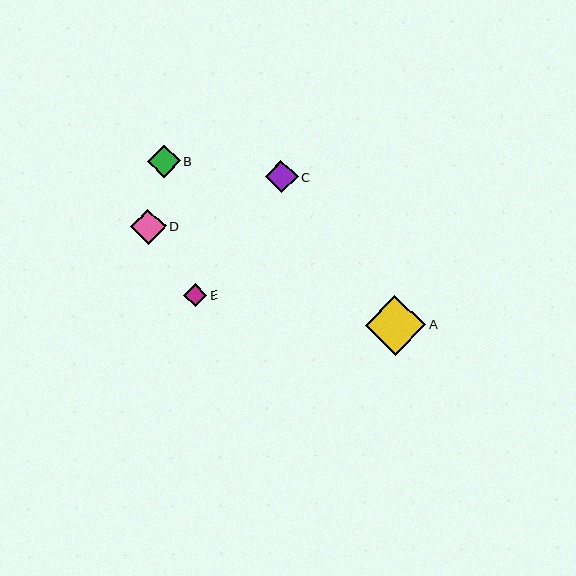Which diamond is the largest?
Diamond A is the largest with a size of approximately 60 pixels.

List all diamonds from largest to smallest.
From largest to smallest: A, D, B, C, E.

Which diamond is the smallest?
Diamond E is the smallest with a size of approximately 23 pixels.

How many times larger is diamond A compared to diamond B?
Diamond A is approximately 1.8 times the size of diamond B.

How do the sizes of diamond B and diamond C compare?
Diamond B and diamond C are approximately the same size.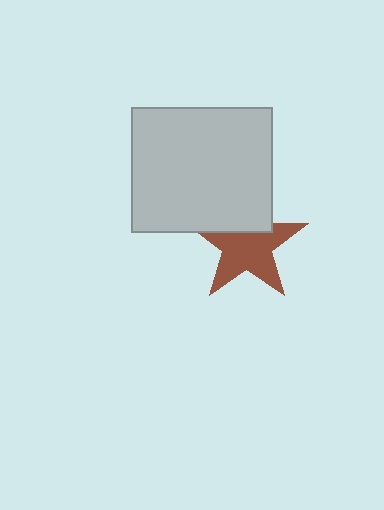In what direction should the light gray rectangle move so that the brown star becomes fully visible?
The light gray rectangle should move up. That is the shortest direction to clear the overlap and leave the brown star fully visible.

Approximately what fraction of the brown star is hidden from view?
Roughly 31% of the brown star is hidden behind the light gray rectangle.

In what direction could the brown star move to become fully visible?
The brown star could move down. That would shift it out from behind the light gray rectangle entirely.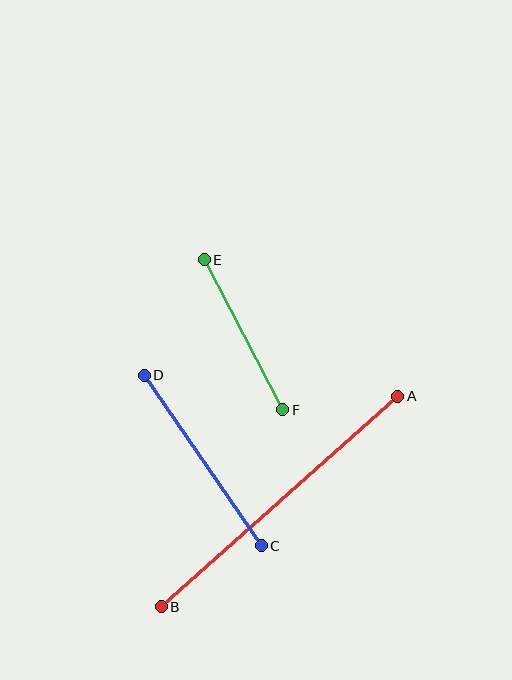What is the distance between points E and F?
The distance is approximately 169 pixels.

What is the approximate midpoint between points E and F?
The midpoint is at approximately (243, 335) pixels.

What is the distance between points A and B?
The distance is approximately 317 pixels.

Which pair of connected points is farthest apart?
Points A and B are farthest apart.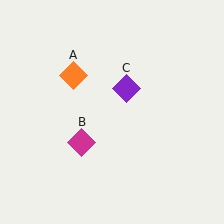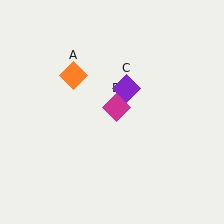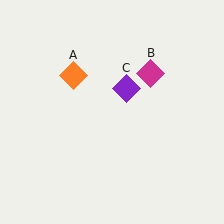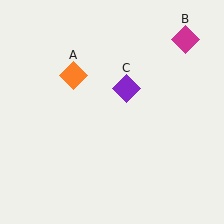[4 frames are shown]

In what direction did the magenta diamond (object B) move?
The magenta diamond (object B) moved up and to the right.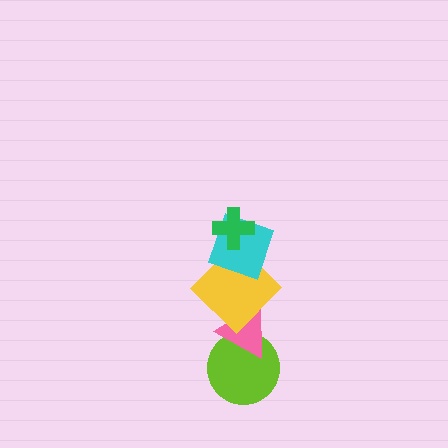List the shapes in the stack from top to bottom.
From top to bottom: the green cross, the cyan square, the yellow diamond, the pink triangle, the lime circle.